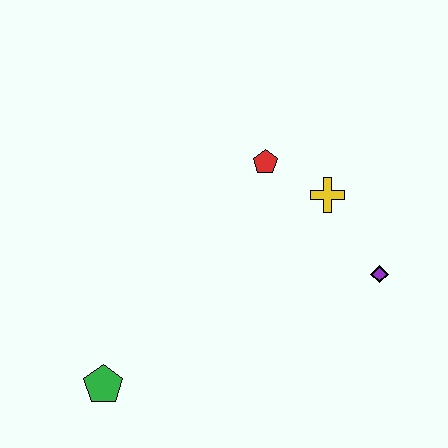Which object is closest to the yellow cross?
The red pentagon is closest to the yellow cross.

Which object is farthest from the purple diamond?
The green pentagon is farthest from the purple diamond.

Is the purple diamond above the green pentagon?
Yes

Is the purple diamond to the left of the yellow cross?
No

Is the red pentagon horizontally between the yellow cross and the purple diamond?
No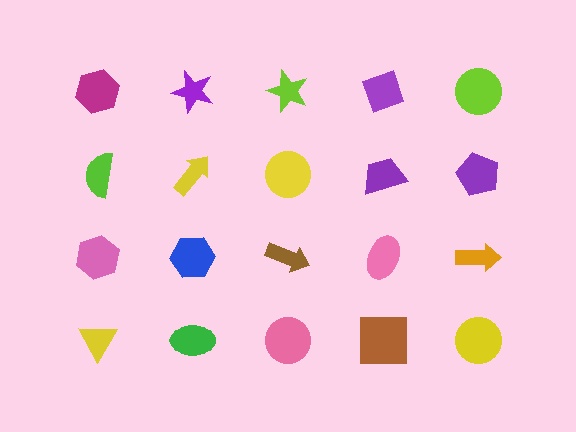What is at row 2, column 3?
A yellow circle.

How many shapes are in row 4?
5 shapes.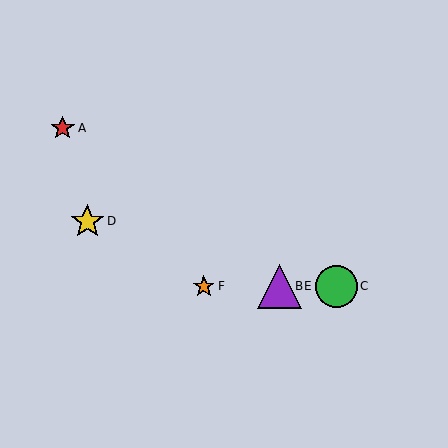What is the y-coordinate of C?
Object C is at y≈286.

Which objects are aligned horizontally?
Objects B, C, E, F are aligned horizontally.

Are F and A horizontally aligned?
No, F is at y≈286 and A is at y≈128.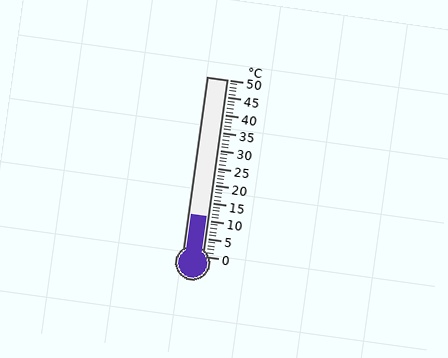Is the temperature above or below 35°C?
The temperature is below 35°C.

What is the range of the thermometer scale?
The thermometer scale ranges from 0°C to 50°C.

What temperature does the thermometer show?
The thermometer shows approximately 11°C.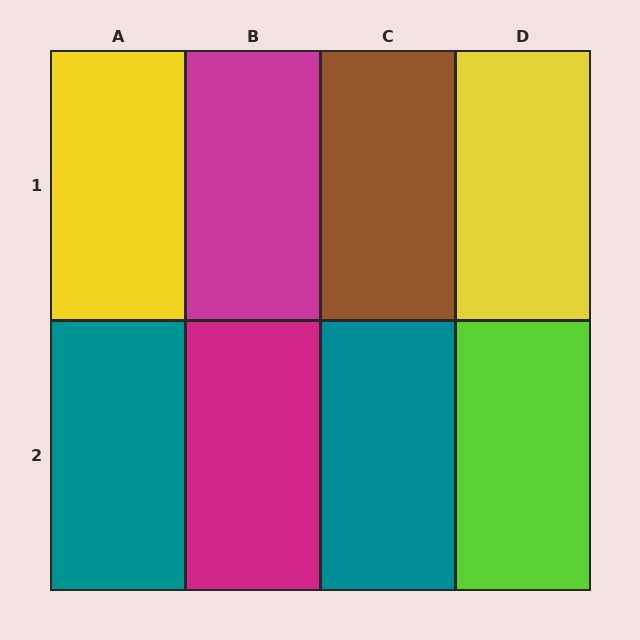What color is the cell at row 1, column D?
Yellow.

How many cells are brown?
1 cell is brown.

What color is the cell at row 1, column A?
Yellow.